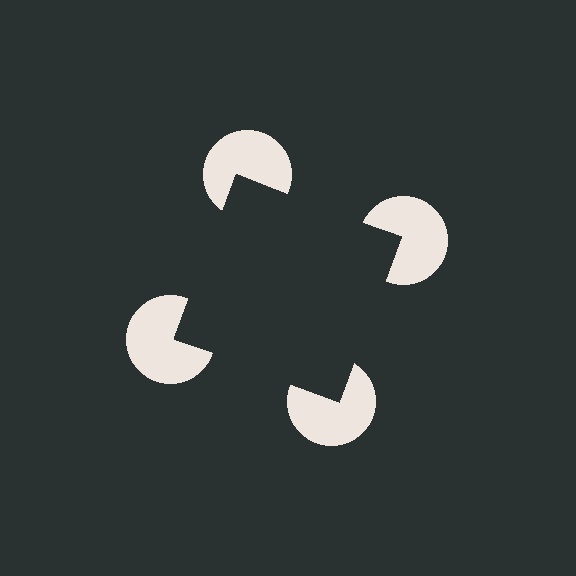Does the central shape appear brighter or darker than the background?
It typically appears slightly darker than the background, even though no actual brightness change is drawn.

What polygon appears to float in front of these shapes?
An illusory square — its edges are inferred from the aligned wedge cuts in the pac-man discs, not physically drawn.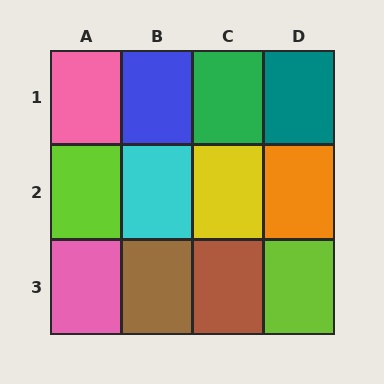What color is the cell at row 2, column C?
Yellow.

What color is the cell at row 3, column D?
Lime.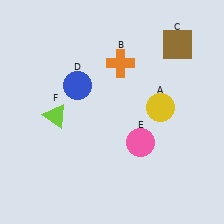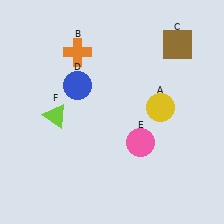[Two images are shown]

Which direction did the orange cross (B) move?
The orange cross (B) moved left.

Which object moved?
The orange cross (B) moved left.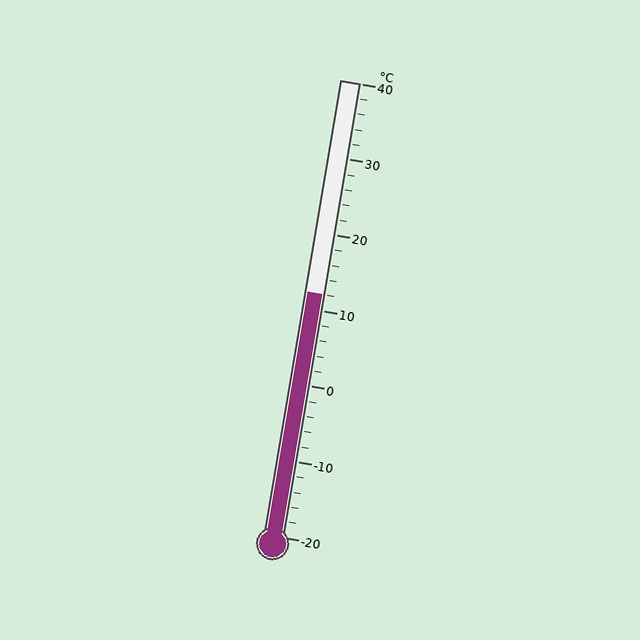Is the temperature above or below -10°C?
The temperature is above -10°C.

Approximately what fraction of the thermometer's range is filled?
The thermometer is filled to approximately 55% of its range.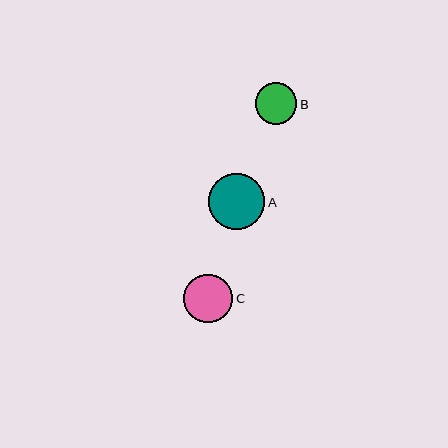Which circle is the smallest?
Circle B is the smallest with a size of approximately 42 pixels.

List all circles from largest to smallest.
From largest to smallest: A, C, B.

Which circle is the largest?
Circle A is the largest with a size of approximately 56 pixels.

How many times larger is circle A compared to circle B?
Circle A is approximately 1.3 times the size of circle B.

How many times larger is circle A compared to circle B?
Circle A is approximately 1.3 times the size of circle B.